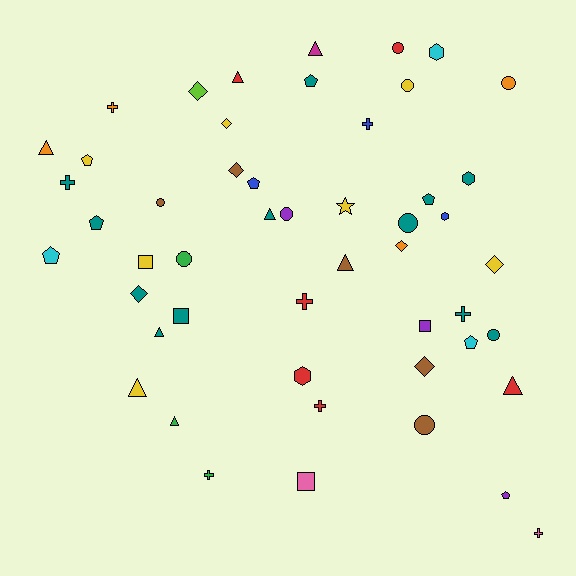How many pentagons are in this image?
There are 8 pentagons.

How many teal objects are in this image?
There are 12 teal objects.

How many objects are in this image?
There are 50 objects.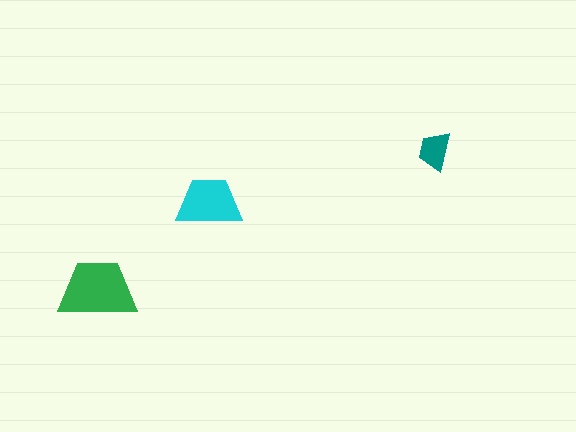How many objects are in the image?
There are 3 objects in the image.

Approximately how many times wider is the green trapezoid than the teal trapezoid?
About 2 times wider.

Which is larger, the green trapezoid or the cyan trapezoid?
The green one.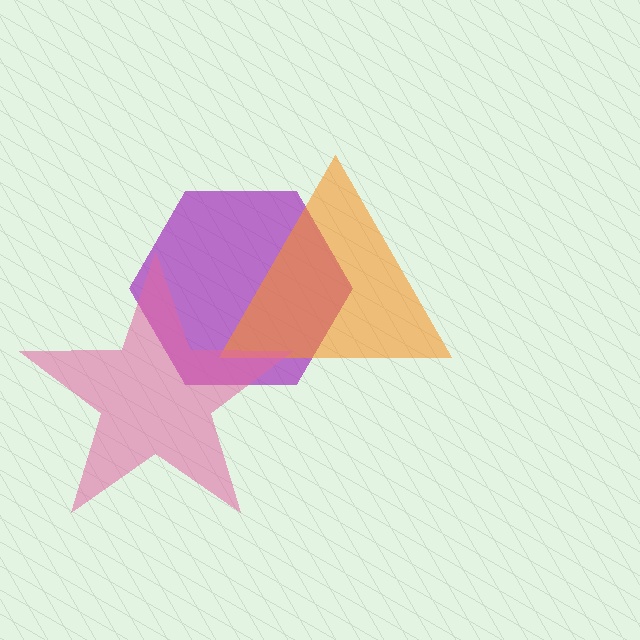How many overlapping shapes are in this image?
There are 3 overlapping shapes in the image.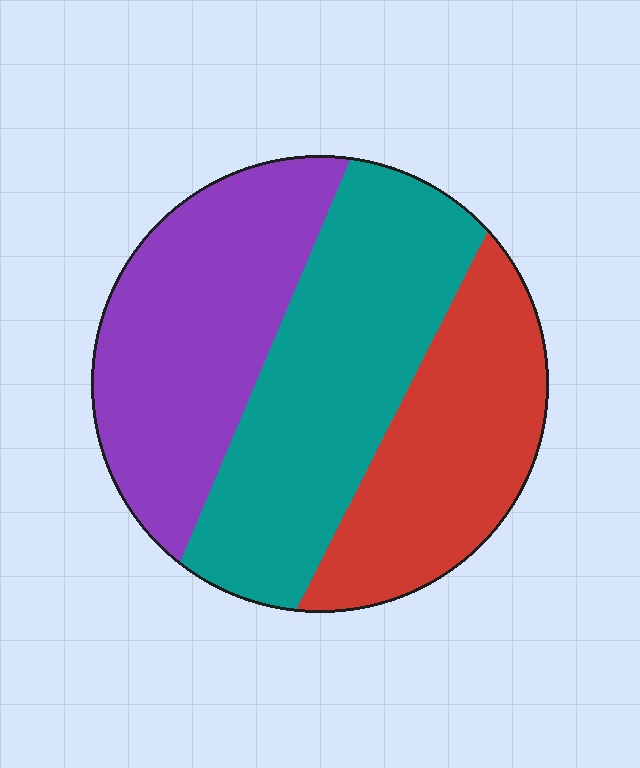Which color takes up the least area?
Red, at roughly 30%.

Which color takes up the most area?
Teal, at roughly 40%.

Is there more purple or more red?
Purple.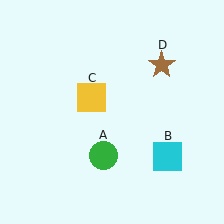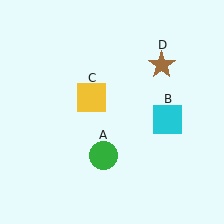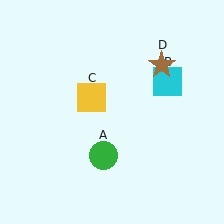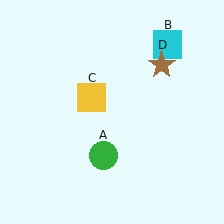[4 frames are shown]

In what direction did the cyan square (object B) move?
The cyan square (object B) moved up.